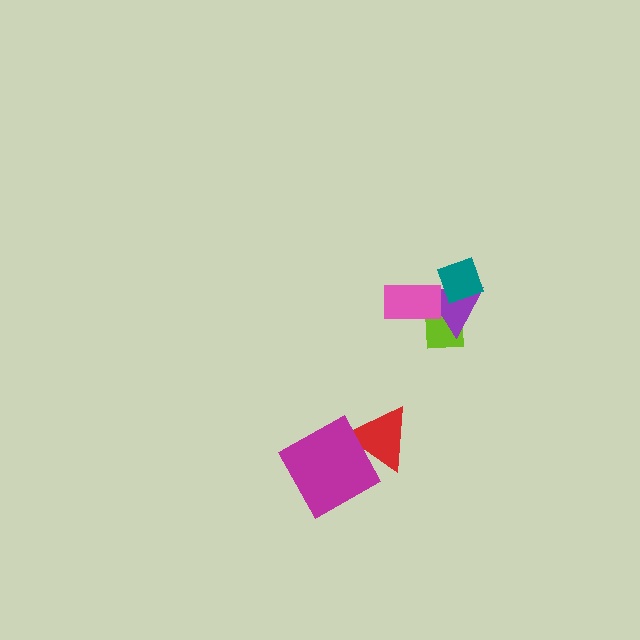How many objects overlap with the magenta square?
1 object overlaps with the magenta square.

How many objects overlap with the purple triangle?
3 objects overlap with the purple triangle.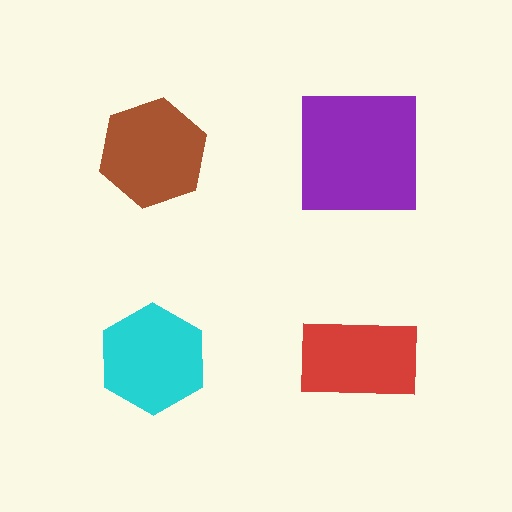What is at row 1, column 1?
A brown hexagon.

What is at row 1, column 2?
A purple square.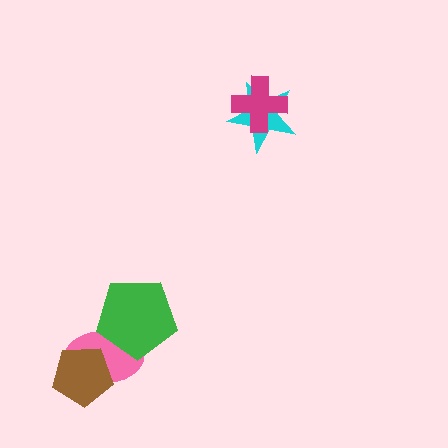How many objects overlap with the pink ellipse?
2 objects overlap with the pink ellipse.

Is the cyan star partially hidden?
Yes, it is partially covered by another shape.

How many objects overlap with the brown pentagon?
1 object overlaps with the brown pentagon.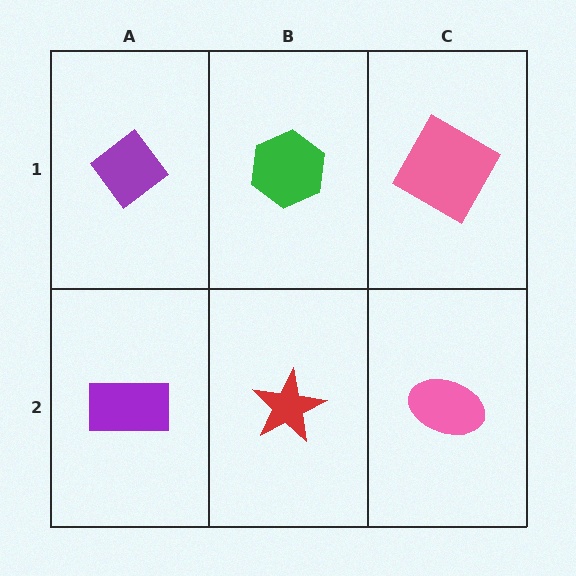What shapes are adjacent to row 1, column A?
A purple rectangle (row 2, column A), a green hexagon (row 1, column B).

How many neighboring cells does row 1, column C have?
2.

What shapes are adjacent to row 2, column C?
A pink square (row 1, column C), a red star (row 2, column B).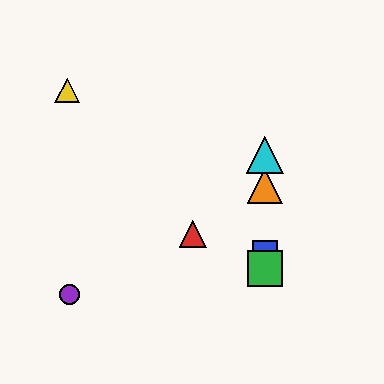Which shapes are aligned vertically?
The blue square, the green square, the orange triangle, the cyan triangle are aligned vertically.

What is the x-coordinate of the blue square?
The blue square is at x≈265.